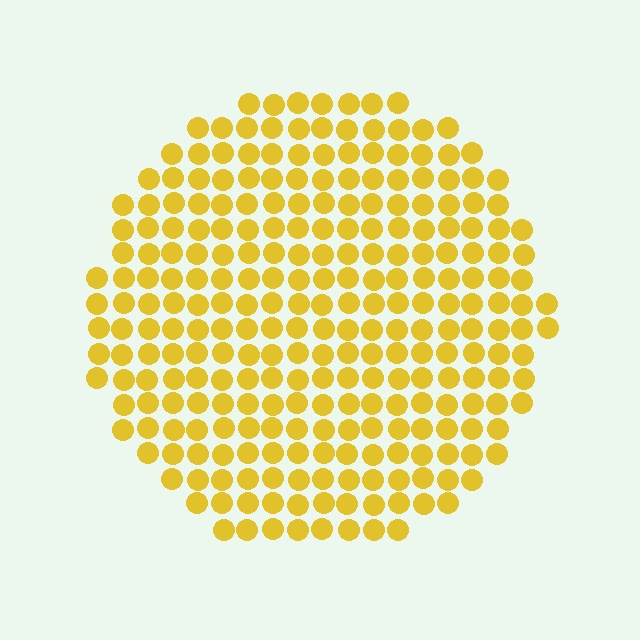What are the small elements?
The small elements are circles.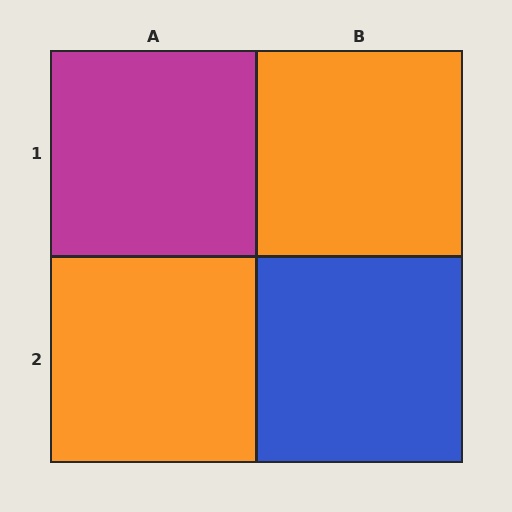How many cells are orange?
2 cells are orange.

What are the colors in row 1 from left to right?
Magenta, orange.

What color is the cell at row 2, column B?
Blue.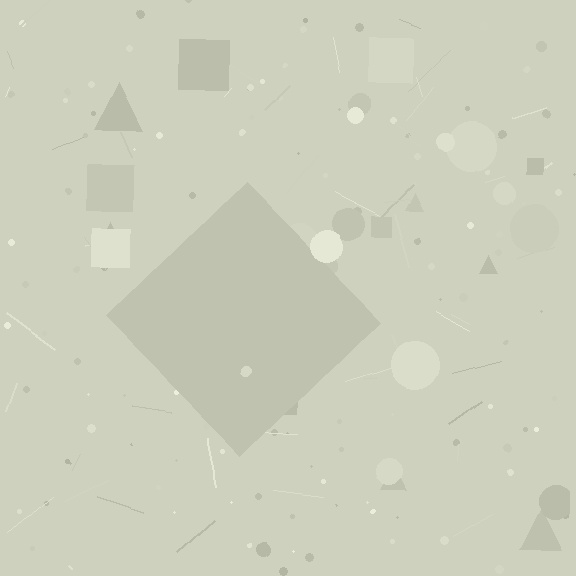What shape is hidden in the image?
A diamond is hidden in the image.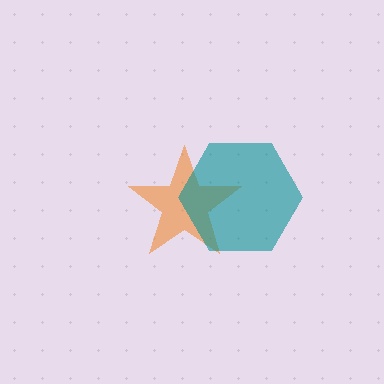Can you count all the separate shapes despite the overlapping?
Yes, there are 2 separate shapes.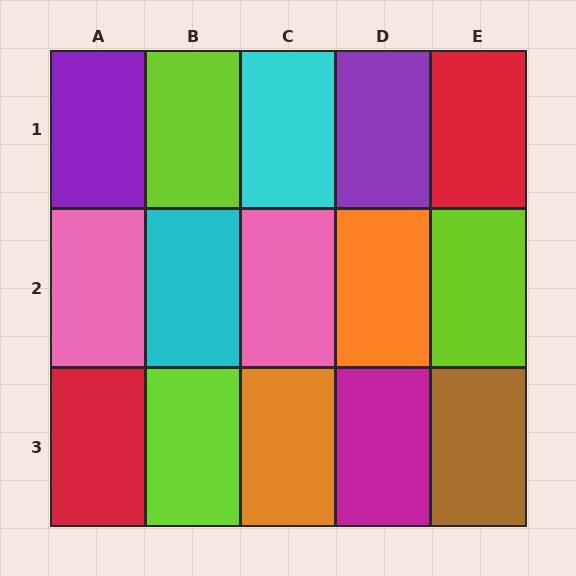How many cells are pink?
2 cells are pink.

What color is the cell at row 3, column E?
Brown.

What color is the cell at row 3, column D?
Magenta.